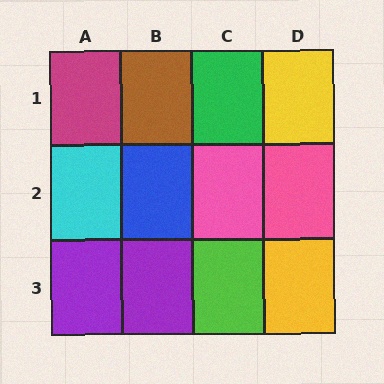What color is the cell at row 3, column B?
Purple.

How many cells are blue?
1 cell is blue.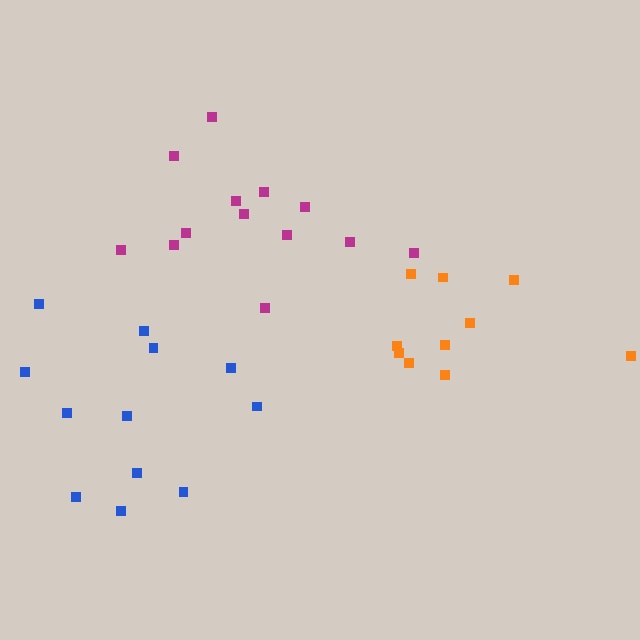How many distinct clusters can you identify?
There are 3 distinct clusters.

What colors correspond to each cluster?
The clusters are colored: magenta, blue, orange.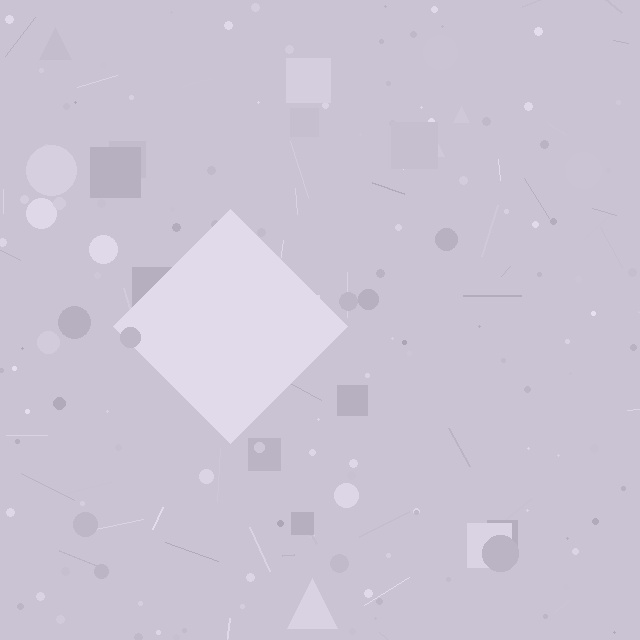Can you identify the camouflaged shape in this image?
The camouflaged shape is a diamond.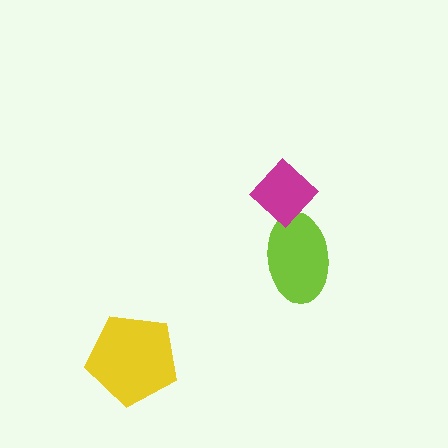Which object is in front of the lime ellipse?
The magenta diamond is in front of the lime ellipse.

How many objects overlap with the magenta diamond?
1 object overlaps with the magenta diamond.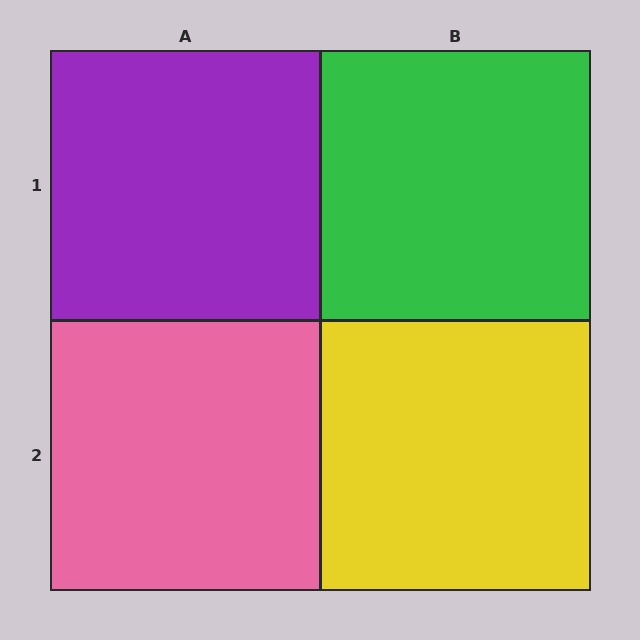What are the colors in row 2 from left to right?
Pink, yellow.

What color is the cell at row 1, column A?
Purple.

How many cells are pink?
1 cell is pink.